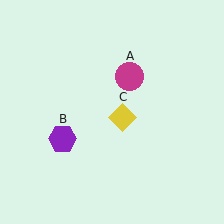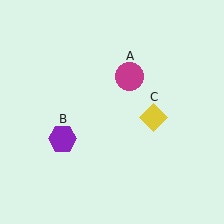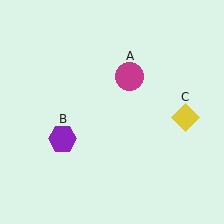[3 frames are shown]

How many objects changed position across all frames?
1 object changed position: yellow diamond (object C).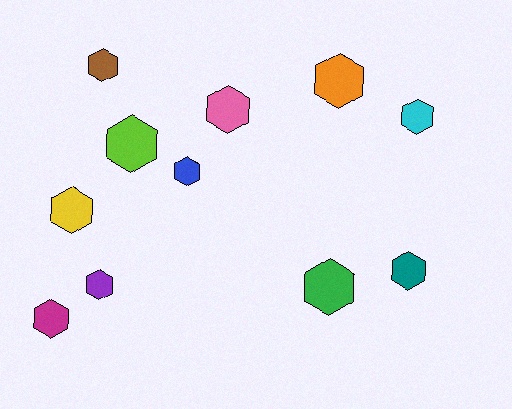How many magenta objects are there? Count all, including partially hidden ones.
There is 1 magenta object.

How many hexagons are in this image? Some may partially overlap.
There are 11 hexagons.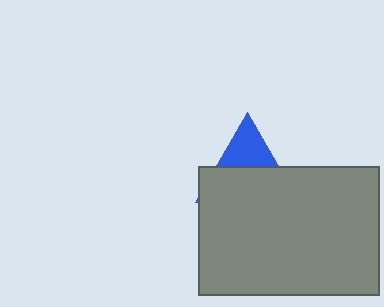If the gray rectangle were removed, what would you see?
You would see the complete blue triangle.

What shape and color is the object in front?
The object in front is a gray rectangle.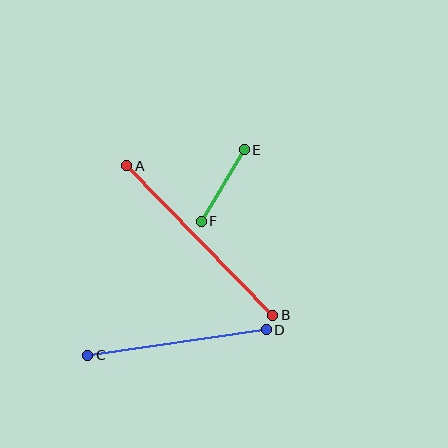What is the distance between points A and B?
The distance is approximately 209 pixels.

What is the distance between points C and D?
The distance is approximately 180 pixels.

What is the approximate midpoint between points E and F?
The midpoint is at approximately (223, 186) pixels.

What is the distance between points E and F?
The distance is approximately 83 pixels.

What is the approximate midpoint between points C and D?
The midpoint is at approximately (177, 342) pixels.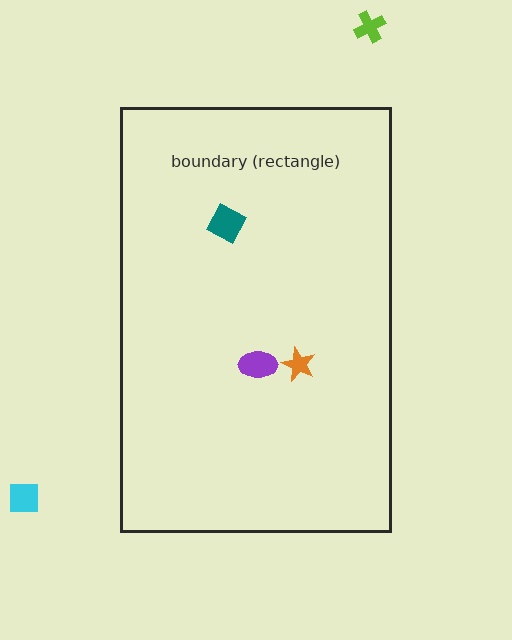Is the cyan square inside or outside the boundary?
Outside.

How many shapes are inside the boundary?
3 inside, 2 outside.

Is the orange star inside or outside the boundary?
Inside.